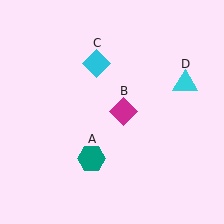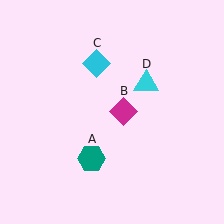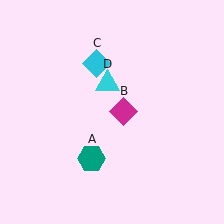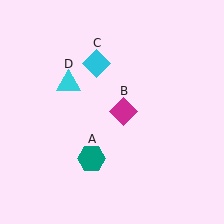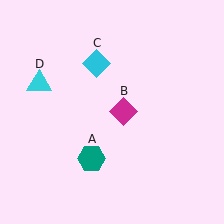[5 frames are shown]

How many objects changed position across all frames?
1 object changed position: cyan triangle (object D).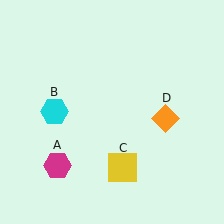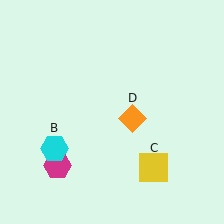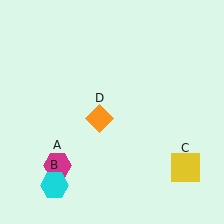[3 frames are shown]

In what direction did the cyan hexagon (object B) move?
The cyan hexagon (object B) moved down.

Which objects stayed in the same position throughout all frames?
Magenta hexagon (object A) remained stationary.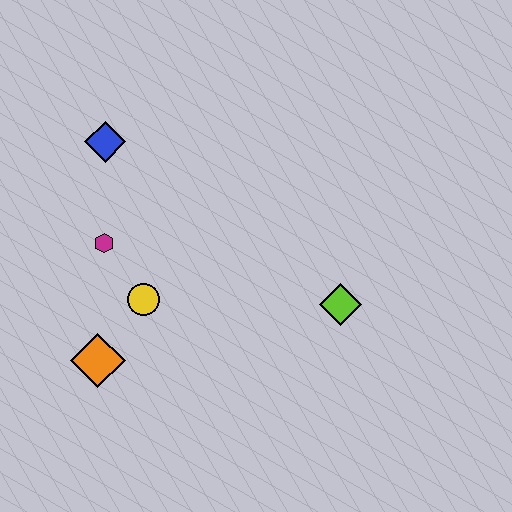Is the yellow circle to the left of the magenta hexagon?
No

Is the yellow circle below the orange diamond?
No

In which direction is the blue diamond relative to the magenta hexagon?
The blue diamond is above the magenta hexagon.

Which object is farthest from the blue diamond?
The lime diamond is farthest from the blue diamond.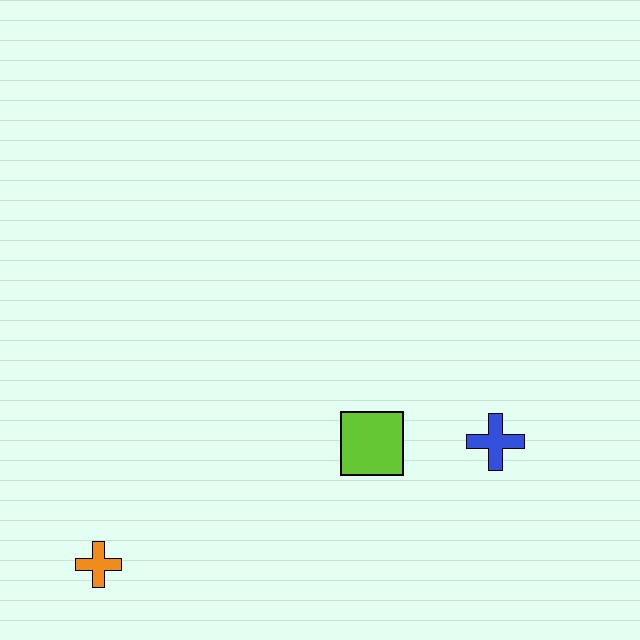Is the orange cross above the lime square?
No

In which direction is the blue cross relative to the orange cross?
The blue cross is to the right of the orange cross.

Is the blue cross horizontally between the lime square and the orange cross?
No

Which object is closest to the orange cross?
The lime square is closest to the orange cross.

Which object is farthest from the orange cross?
The blue cross is farthest from the orange cross.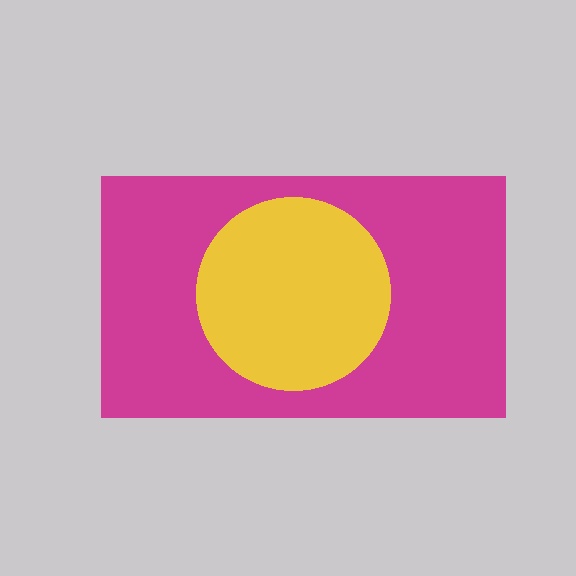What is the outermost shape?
The magenta rectangle.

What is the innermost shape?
The yellow circle.